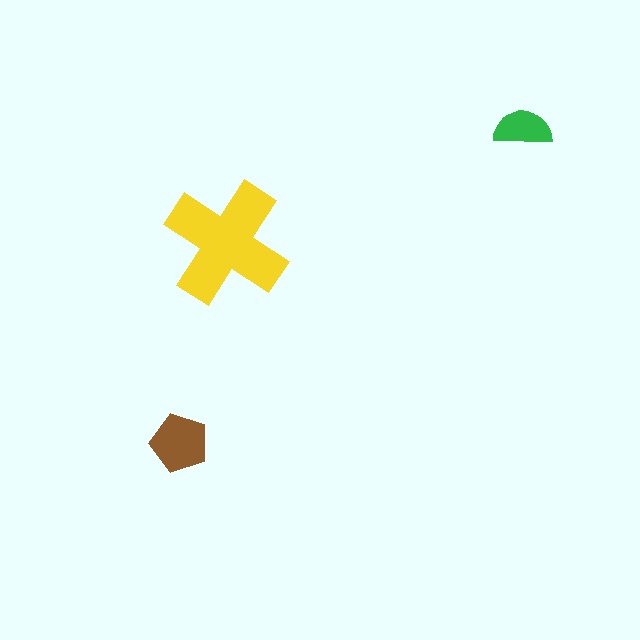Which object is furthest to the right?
The green semicircle is rightmost.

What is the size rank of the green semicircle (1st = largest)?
3rd.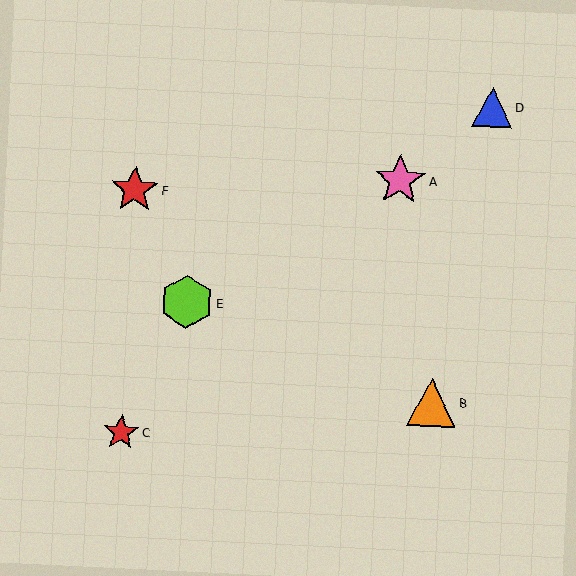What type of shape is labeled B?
Shape B is an orange triangle.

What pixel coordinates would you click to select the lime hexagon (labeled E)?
Click at (187, 302) to select the lime hexagon E.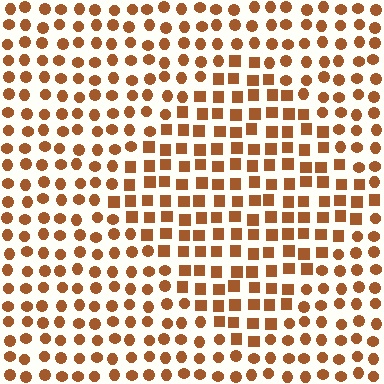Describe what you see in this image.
The image is filled with small brown elements arranged in a uniform grid. A diamond-shaped region contains squares, while the surrounding area contains circles. The boundary is defined purely by the change in element shape.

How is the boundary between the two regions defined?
The boundary is defined by a change in element shape: squares inside vs. circles outside. All elements share the same color and spacing.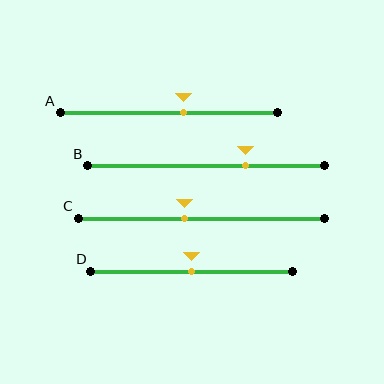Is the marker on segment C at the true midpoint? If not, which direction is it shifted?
No, the marker on segment C is shifted to the left by about 7% of the segment length.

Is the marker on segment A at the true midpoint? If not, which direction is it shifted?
No, the marker on segment A is shifted to the right by about 7% of the segment length.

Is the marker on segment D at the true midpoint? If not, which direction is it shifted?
Yes, the marker on segment D is at the true midpoint.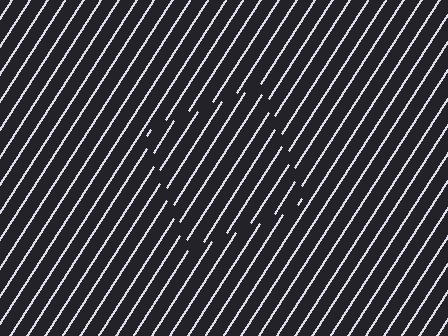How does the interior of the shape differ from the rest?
The interior of the shape contains the same grating, shifted by half a period — the contour is defined by the phase discontinuity where line-ends from the inner and outer gratings abut.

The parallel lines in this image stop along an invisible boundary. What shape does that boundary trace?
An illusory square. The interior of the shape contains the same grating, shifted by half a period — the contour is defined by the phase discontinuity where line-ends from the inner and outer gratings abut.